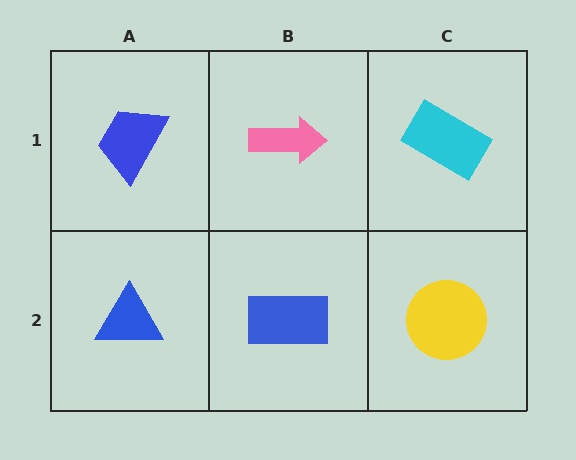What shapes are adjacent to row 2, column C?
A cyan rectangle (row 1, column C), a blue rectangle (row 2, column B).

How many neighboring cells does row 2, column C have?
2.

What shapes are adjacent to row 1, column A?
A blue triangle (row 2, column A), a pink arrow (row 1, column B).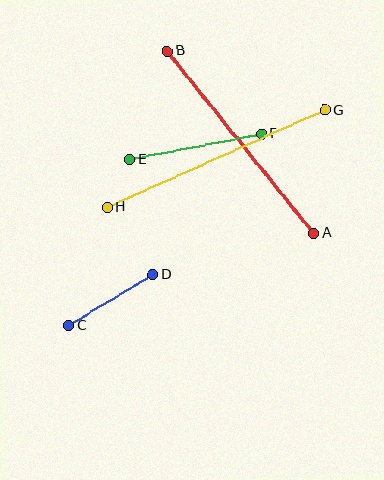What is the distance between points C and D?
The distance is approximately 98 pixels.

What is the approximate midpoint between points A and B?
The midpoint is at approximately (241, 142) pixels.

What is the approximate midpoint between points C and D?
The midpoint is at approximately (111, 300) pixels.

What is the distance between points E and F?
The distance is approximately 134 pixels.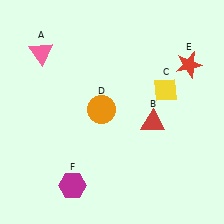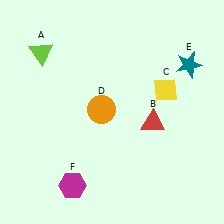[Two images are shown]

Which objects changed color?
A changed from pink to lime. E changed from red to teal.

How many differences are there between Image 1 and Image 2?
There are 2 differences between the two images.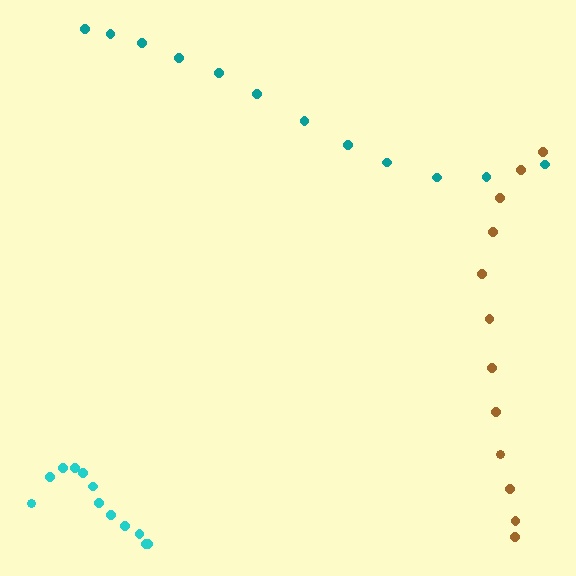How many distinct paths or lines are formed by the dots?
There are 3 distinct paths.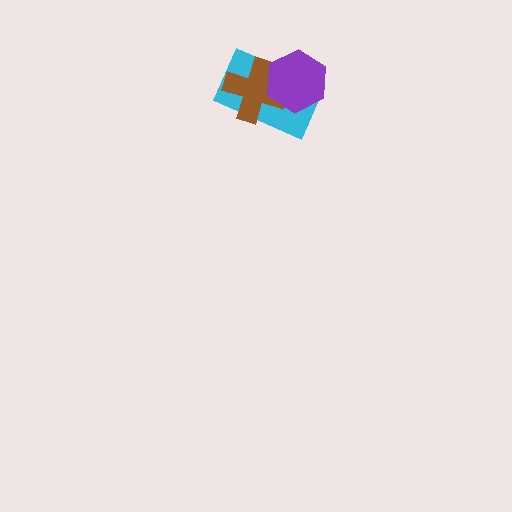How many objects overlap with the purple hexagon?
2 objects overlap with the purple hexagon.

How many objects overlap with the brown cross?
2 objects overlap with the brown cross.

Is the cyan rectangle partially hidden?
Yes, it is partially covered by another shape.